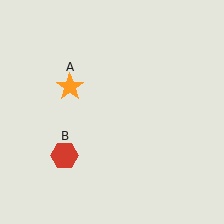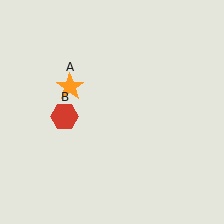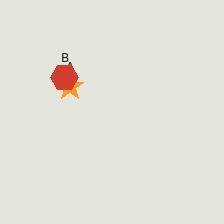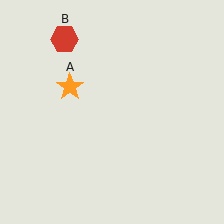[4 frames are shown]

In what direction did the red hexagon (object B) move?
The red hexagon (object B) moved up.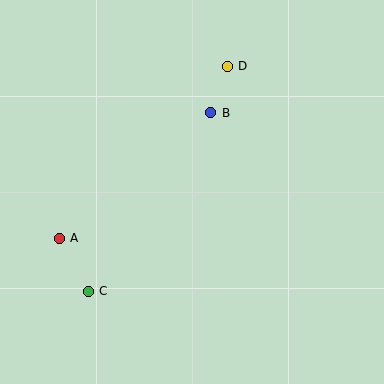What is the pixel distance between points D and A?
The distance between D and A is 240 pixels.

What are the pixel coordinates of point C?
Point C is at (88, 291).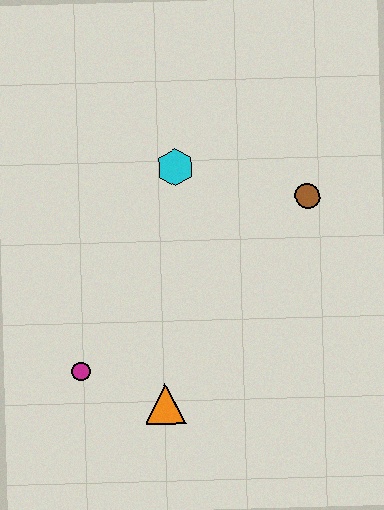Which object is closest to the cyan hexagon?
The brown circle is closest to the cyan hexagon.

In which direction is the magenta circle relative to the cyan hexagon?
The magenta circle is below the cyan hexagon.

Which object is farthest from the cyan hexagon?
The orange triangle is farthest from the cyan hexagon.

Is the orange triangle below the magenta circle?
Yes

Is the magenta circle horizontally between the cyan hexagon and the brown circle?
No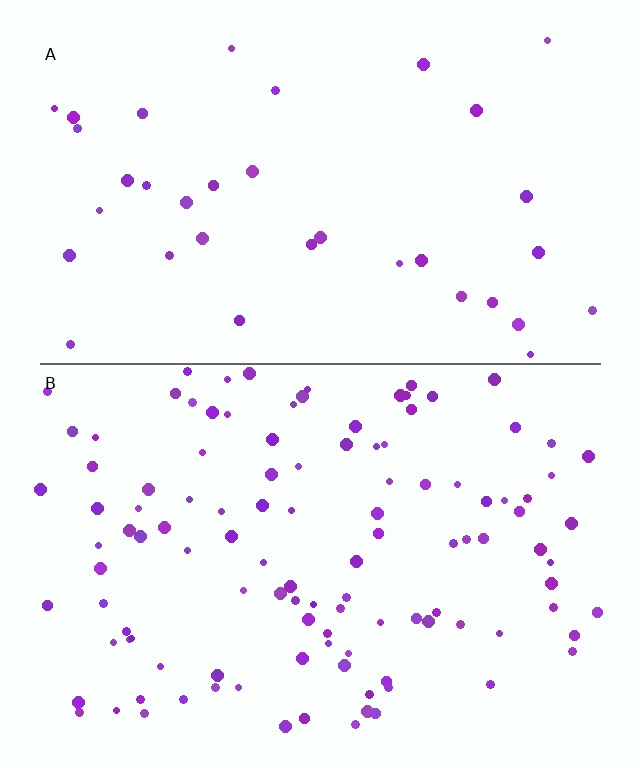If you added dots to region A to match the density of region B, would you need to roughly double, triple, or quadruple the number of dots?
Approximately triple.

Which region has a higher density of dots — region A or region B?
B (the bottom).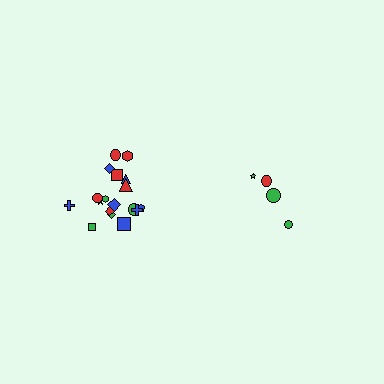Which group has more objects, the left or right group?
The left group.